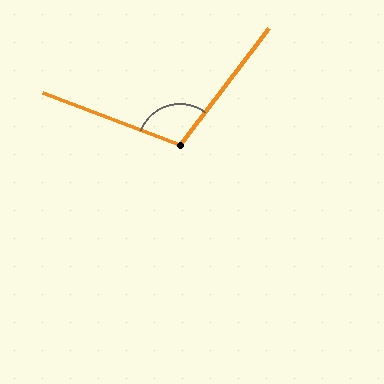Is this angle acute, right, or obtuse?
It is obtuse.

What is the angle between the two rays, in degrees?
Approximately 106 degrees.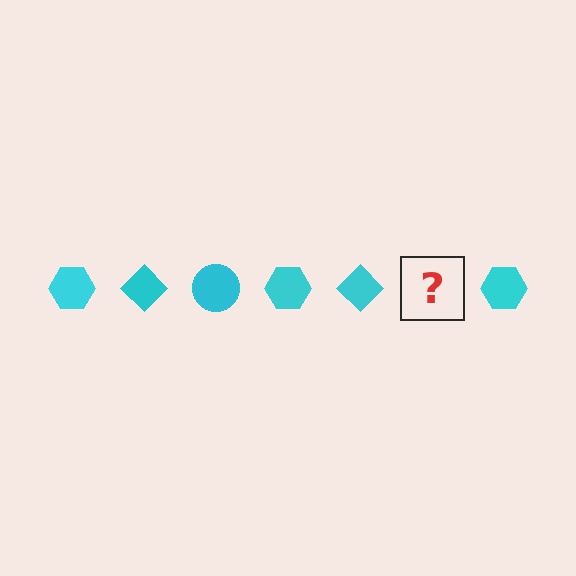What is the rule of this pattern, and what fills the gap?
The rule is that the pattern cycles through hexagon, diamond, circle shapes in cyan. The gap should be filled with a cyan circle.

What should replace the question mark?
The question mark should be replaced with a cyan circle.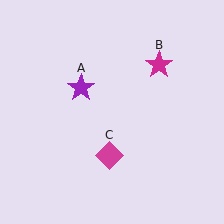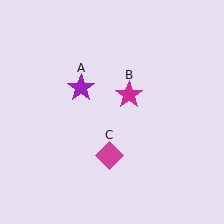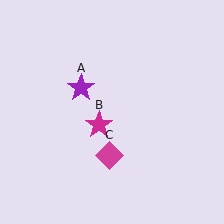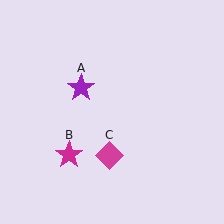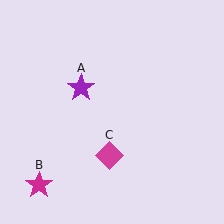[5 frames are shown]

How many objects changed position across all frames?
1 object changed position: magenta star (object B).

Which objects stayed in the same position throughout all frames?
Purple star (object A) and magenta diamond (object C) remained stationary.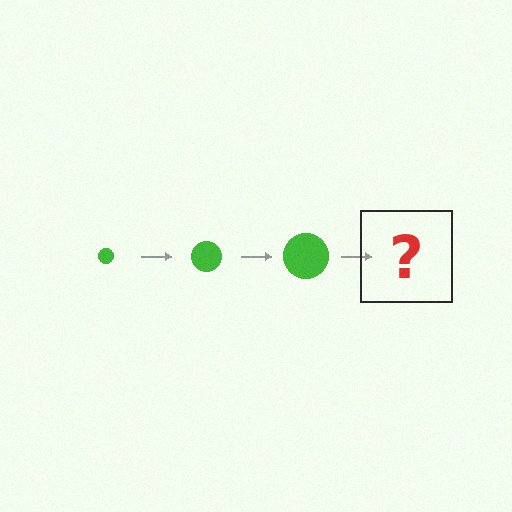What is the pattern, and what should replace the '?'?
The pattern is that the circle gets progressively larger each step. The '?' should be a green circle, larger than the previous one.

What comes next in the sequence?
The next element should be a green circle, larger than the previous one.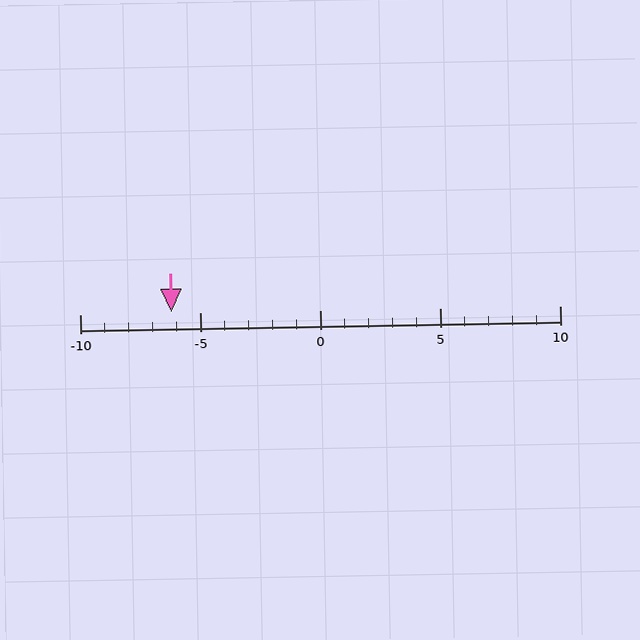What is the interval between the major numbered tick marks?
The major tick marks are spaced 5 units apart.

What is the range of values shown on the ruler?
The ruler shows values from -10 to 10.